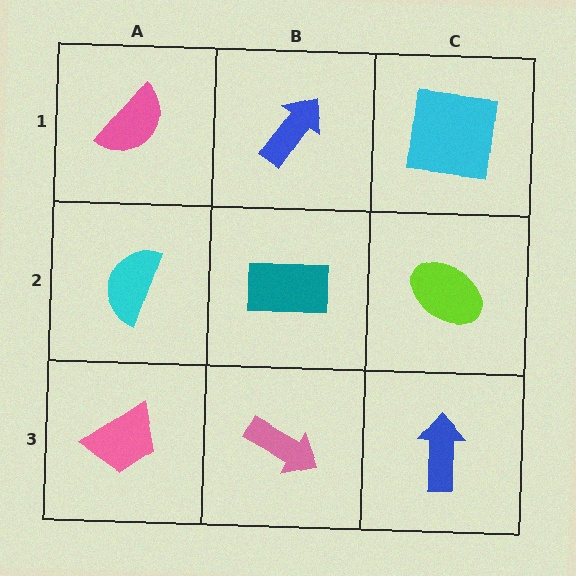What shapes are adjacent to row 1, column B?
A teal rectangle (row 2, column B), a pink semicircle (row 1, column A), a cyan square (row 1, column C).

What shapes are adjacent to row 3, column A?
A cyan semicircle (row 2, column A), a pink arrow (row 3, column B).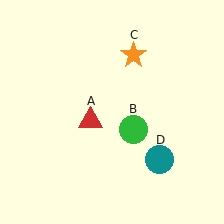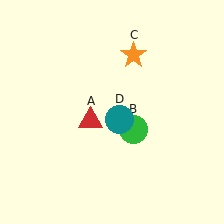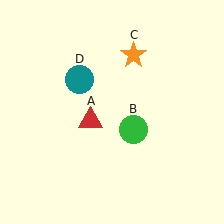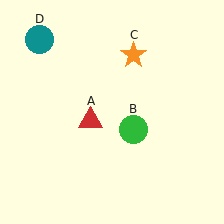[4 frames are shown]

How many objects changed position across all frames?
1 object changed position: teal circle (object D).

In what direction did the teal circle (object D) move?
The teal circle (object D) moved up and to the left.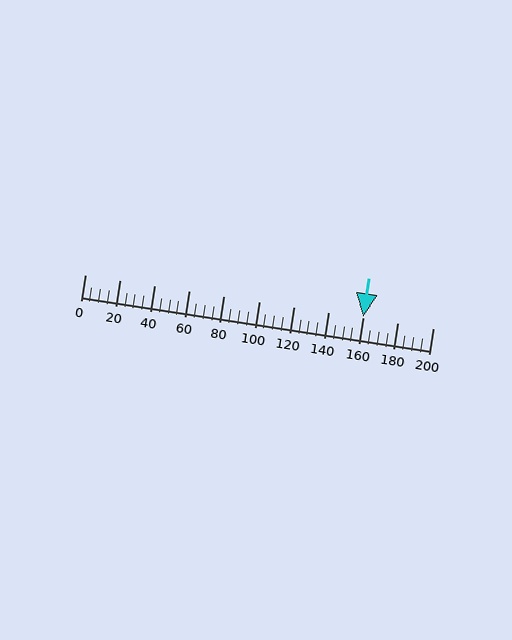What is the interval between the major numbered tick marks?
The major tick marks are spaced 20 units apart.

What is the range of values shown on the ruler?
The ruler shows values from 0 to 200.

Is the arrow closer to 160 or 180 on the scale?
The arrow is closer to 160.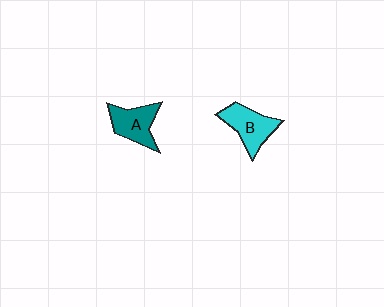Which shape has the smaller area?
Shape A (teal).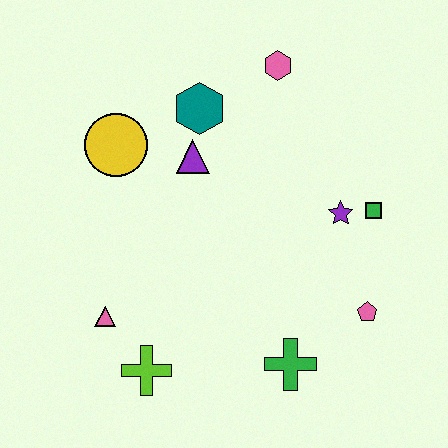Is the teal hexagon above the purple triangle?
Yes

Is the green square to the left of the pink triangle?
No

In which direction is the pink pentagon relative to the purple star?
The pink pentagon is below the purple star.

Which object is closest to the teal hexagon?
The purple triangle is closest to the teal hexagon.